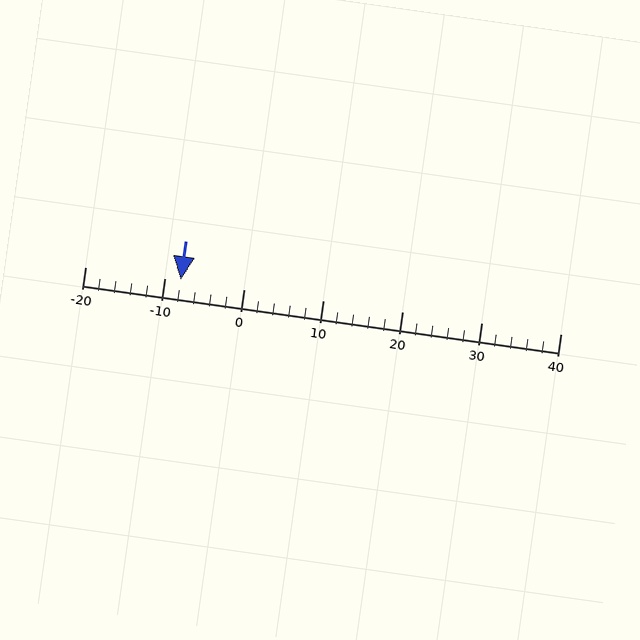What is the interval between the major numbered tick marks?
The major tick marks are spaced 10 units apart.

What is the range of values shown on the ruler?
The ruler shows values from -20 to 40.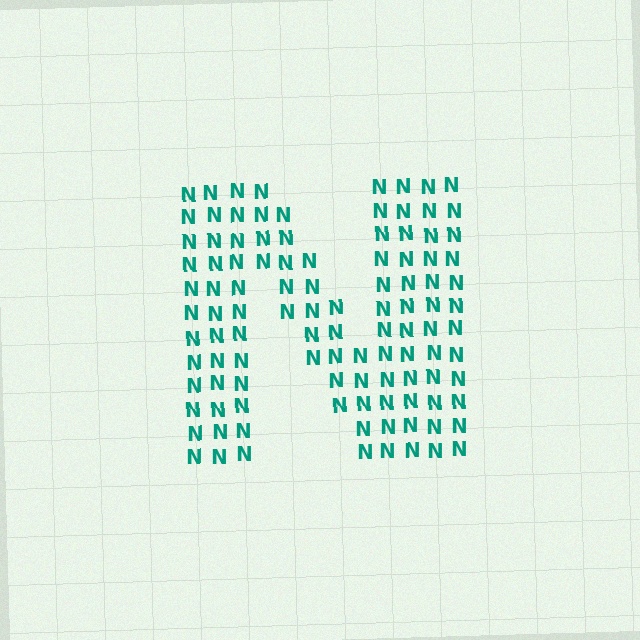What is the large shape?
The large shape is the letter N.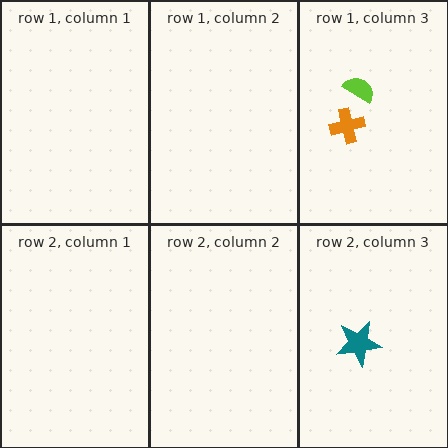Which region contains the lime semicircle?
The row 1, column 3 region.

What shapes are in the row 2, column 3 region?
The teal star.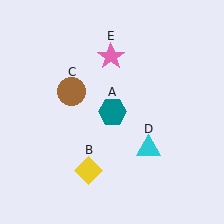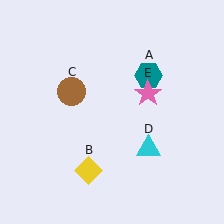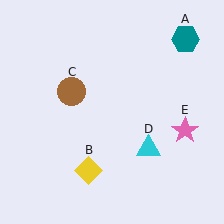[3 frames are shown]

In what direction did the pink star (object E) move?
The pink star (object E) moved down and to the right.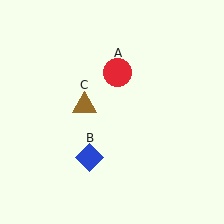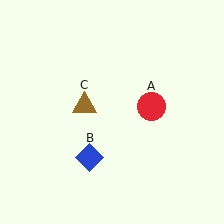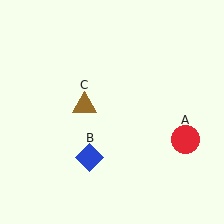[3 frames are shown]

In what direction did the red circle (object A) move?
The red circle (object A) moved down and to the right.